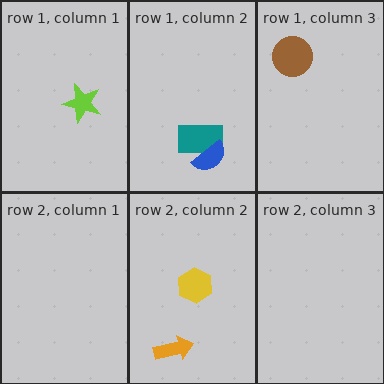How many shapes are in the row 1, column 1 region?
1.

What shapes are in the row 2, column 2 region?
The yellow hexagon, the orange arrow.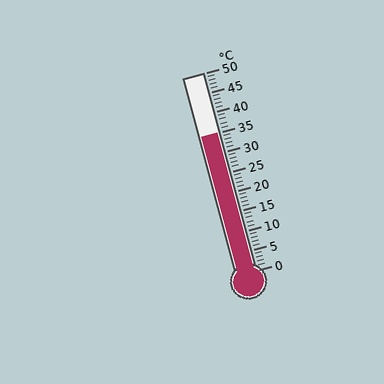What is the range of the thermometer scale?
The thermometer scale ranges from 0°C to 50°C.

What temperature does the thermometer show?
The thermometer shows approximately 35°C.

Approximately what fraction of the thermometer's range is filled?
The thermometer is filled to approximately 70% of its range.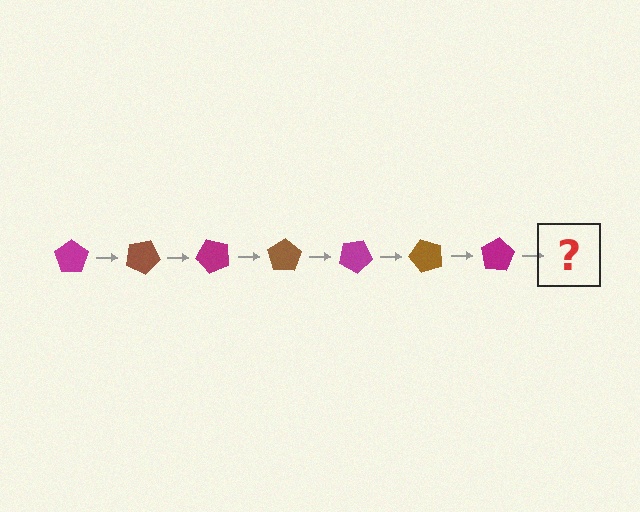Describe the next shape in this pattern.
It should be a brown pentagon, rotated 175 degrees from the start.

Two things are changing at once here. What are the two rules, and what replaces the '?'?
The two rules are that it rotates 25 degrees each step and the color cycles through magenta and brown. The '?' should be a brown pentagon, rotated 175 degrees from the start.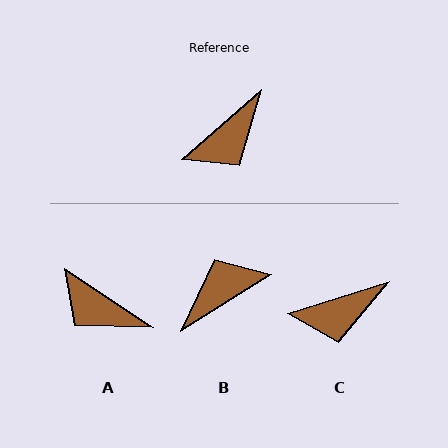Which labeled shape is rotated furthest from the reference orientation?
B, about 171 degrees away.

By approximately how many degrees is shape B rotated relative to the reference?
Approximately 171 degrees counter-clockwise.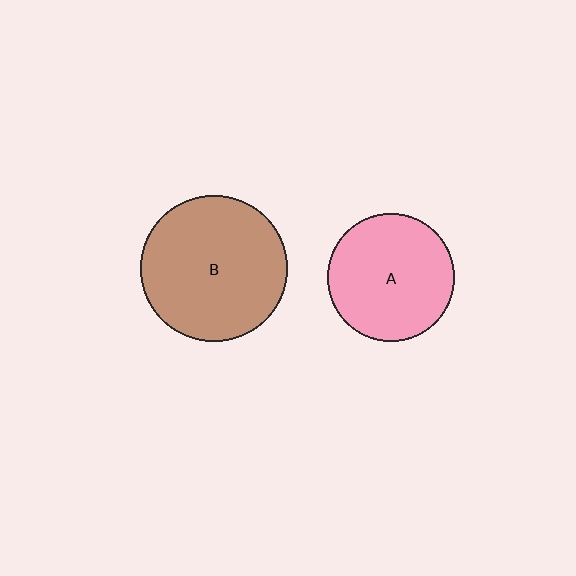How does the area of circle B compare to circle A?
Approximately 1.3 times.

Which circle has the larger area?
Circle B (brown).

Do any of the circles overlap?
No, none of the circles overlap.